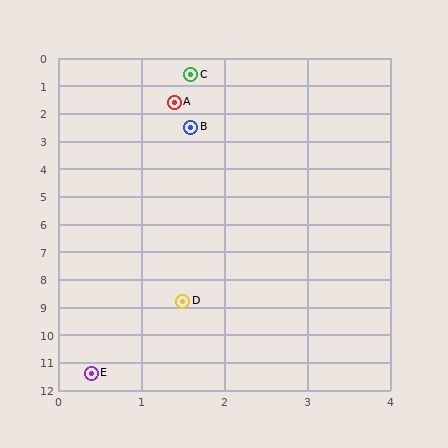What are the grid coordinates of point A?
Point A is at approximately (1.4, 1.6).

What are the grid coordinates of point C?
Point C is at approximately (1.6, 0.6).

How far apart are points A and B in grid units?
Points A and B are about 0.9 grid units apart.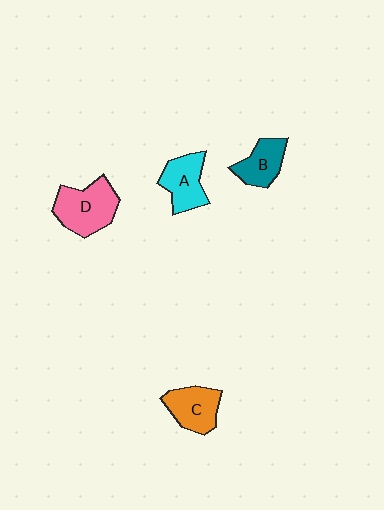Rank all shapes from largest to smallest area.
From largest to smallest: D (pink), C (orange), A (cyan), B (teal).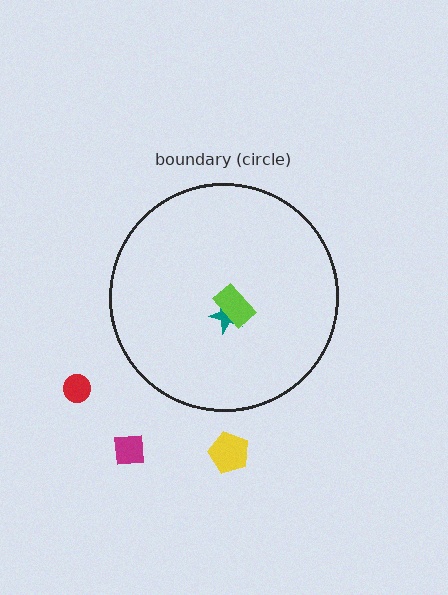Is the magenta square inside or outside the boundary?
Outside.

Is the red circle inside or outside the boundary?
Outside.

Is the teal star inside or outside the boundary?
Inside.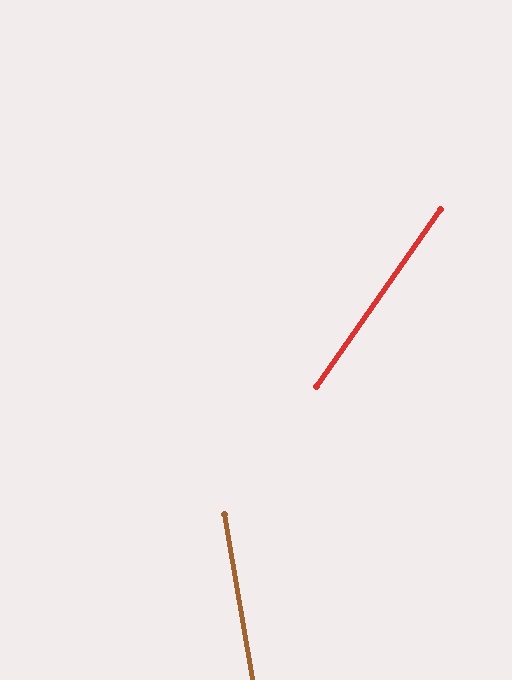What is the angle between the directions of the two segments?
Approximately 45 degrees.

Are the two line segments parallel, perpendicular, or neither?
Neither parallel nor perpendicular — they differ by about 45°.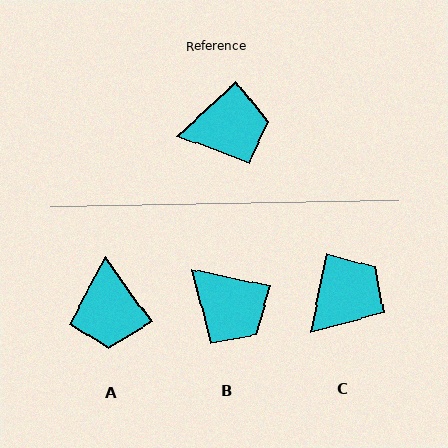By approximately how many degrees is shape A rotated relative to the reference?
Approximately 97 degrees clockwise.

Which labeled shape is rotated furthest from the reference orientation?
A, about 97 degrees away.